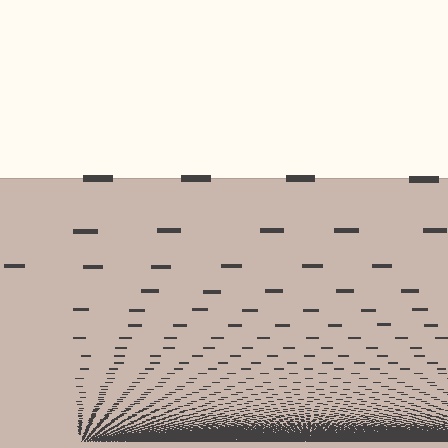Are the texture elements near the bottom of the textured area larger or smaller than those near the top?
Smaller. The gradient is inverted — elements near the bottom are smaller and denser.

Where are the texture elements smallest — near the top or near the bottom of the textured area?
Near the bottom.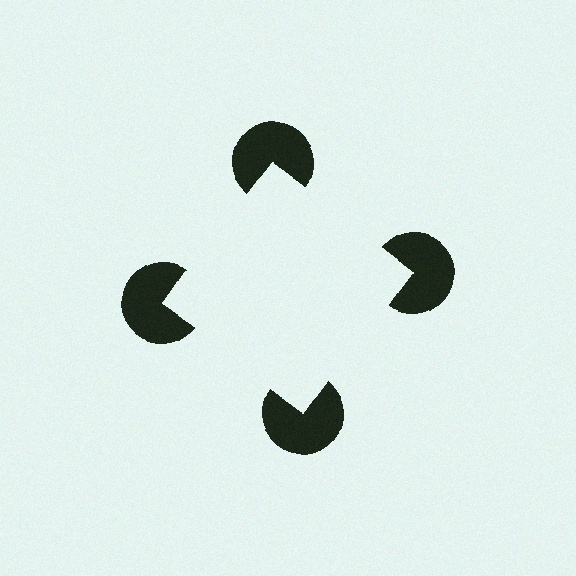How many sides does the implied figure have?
4 sides.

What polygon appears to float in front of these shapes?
An illusory square — its edges are inferred from the aligned wedge cuts in the pac-man discs, not physically drawn.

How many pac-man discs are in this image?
There are 4 — one at each vertex of the illusory square.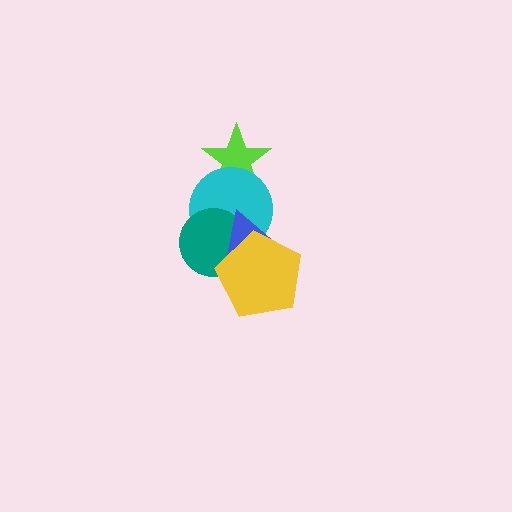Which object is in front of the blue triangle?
The yellow pentagon is in front of the blue triangle.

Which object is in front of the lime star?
The cyan circle is in front of the lime star.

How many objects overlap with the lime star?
1 object overlaps with the lime star.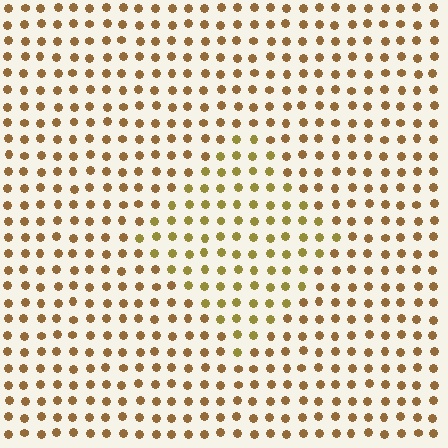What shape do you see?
I see a diamond.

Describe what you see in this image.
The image is filled with small brown elements in a uniform arrangement. A diamond-shaped region is visible where the elements are tinted to a slightly different hue, forming a subtle color boundary.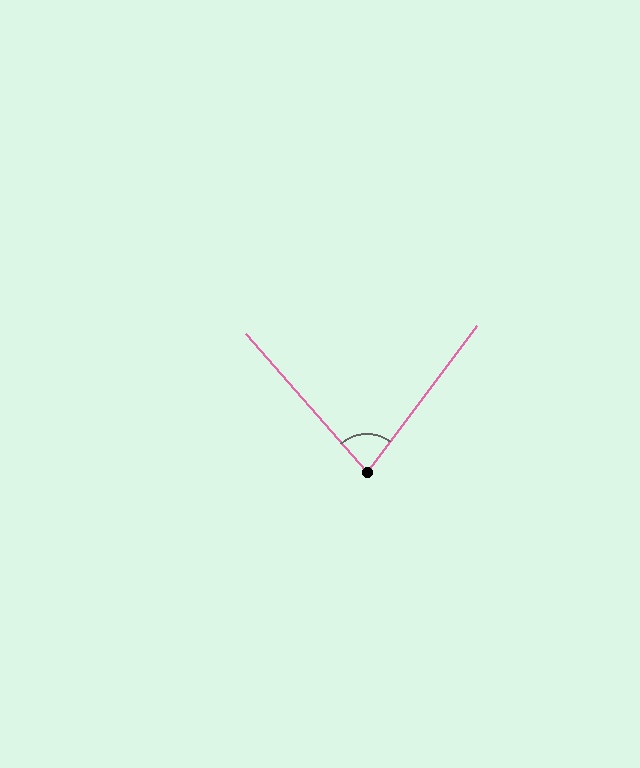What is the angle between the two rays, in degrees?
Approximately 78 degrees.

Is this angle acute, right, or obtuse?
It is acute.